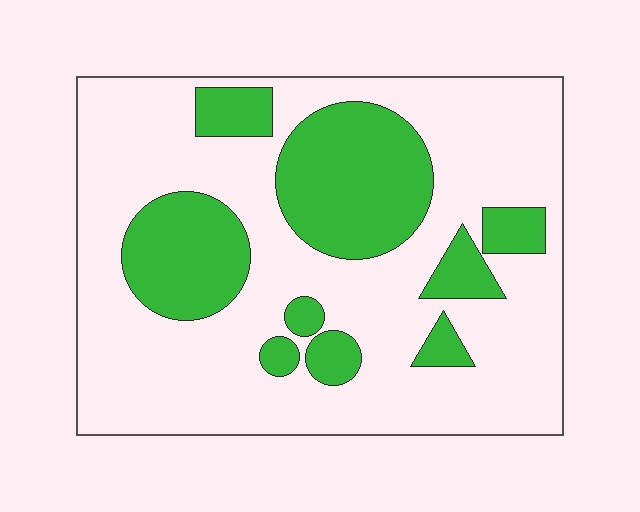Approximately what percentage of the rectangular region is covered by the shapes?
Approximately 30%.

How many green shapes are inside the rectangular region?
9.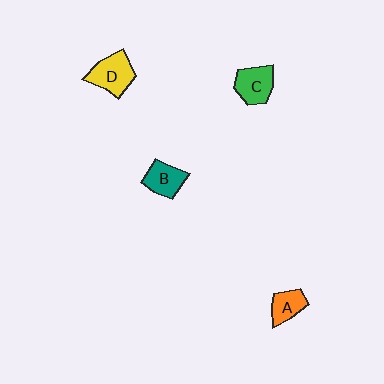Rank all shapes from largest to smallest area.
From largest to smallest: D (yellow), C (green), B (teal), A (orange).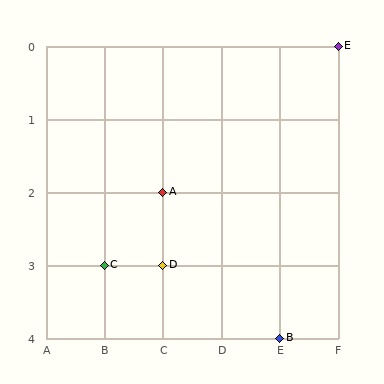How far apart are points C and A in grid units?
Points C and A are 1 column and 1 row apart (about 1.4 grid units diagonally).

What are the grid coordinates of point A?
Point A is at grid coordinates (C, 2).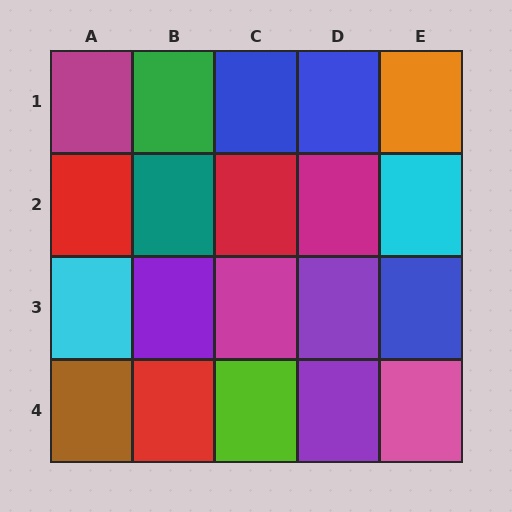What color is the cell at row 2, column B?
Teal.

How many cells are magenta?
3 cells are magenta.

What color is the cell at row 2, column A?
Red.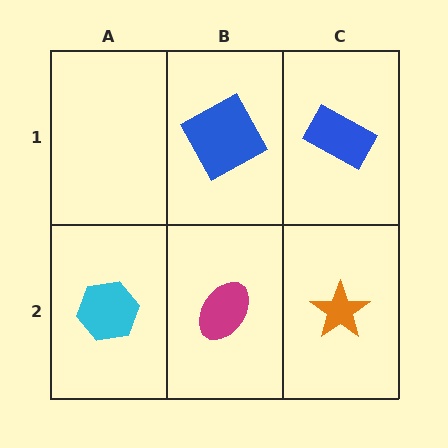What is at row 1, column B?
A blue square.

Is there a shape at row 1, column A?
No, that cell is empty.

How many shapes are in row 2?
3 shapes.